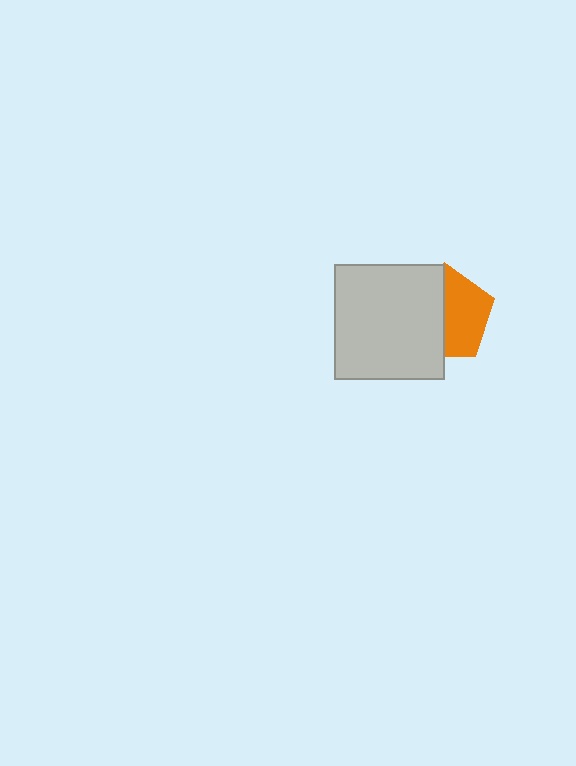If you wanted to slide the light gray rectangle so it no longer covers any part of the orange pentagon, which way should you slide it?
Slide it left — that is the most direct way to separate the two shapes.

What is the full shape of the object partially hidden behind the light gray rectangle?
The partially hidden object is an orange pentagon.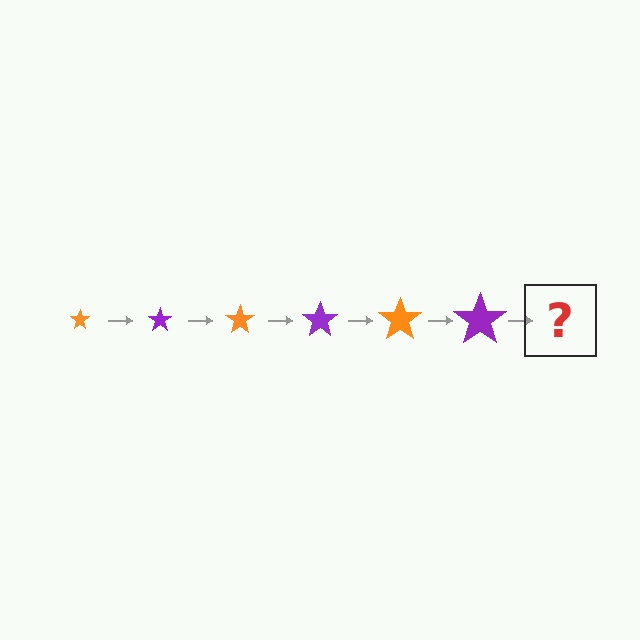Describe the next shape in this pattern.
It should be an orange star, larger than the previous one.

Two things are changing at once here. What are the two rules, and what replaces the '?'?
The two rules are that the star grows larger each step and the color cycles through orange and purple. The '?' should be an orange star, larger than the previous one.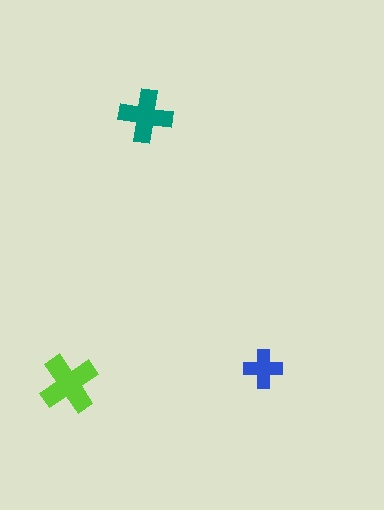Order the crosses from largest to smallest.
the lime one, the teal one, the blue one.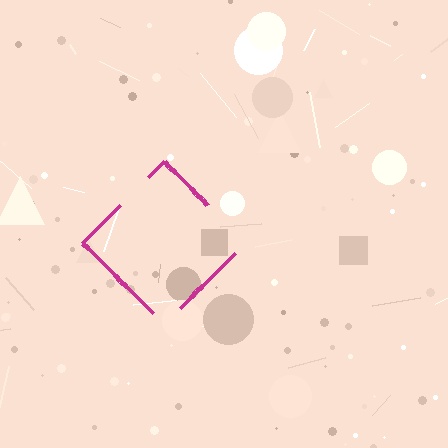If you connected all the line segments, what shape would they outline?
They would outline a diamond.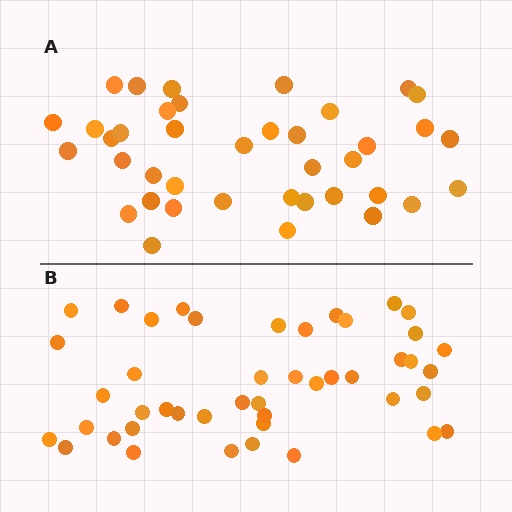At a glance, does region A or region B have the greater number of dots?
Region B (the bottom region) has more dots.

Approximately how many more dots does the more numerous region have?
Region B has about 6 more dots than region A.